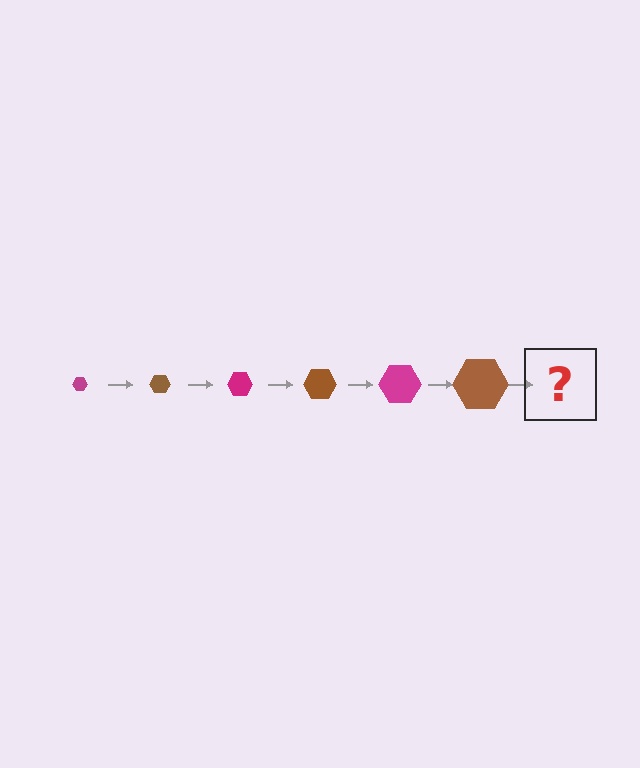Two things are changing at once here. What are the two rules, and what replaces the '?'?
The two rules are that the hexagon grows larger each step and the color cycles through magenta and brown. The '?' should be a magenta hexagon, larger than the previous one.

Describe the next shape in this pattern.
It should be a magenta hexagon, larger than the previous one.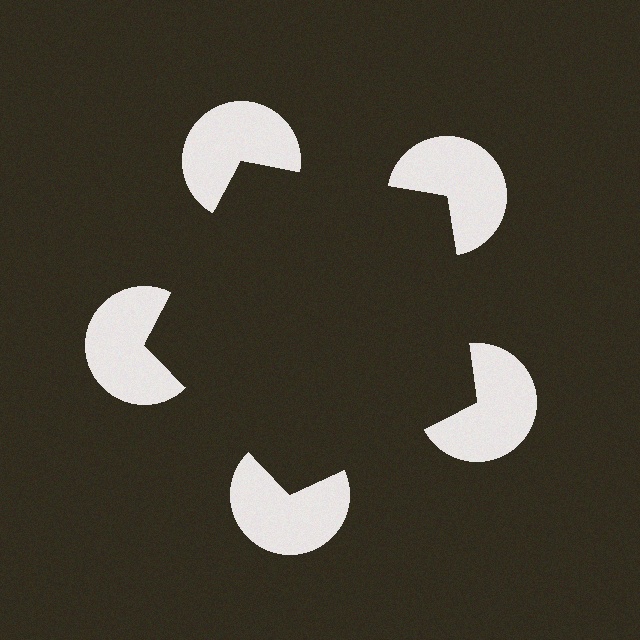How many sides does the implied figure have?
5 sides.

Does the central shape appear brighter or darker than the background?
It typically appears slightly darker than the background, even though no actual brightness change is drawn.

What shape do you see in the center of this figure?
An illusory pentagon — its edges are inferred from the aligned wedge cuts in the pac-man discs, not physically drawn.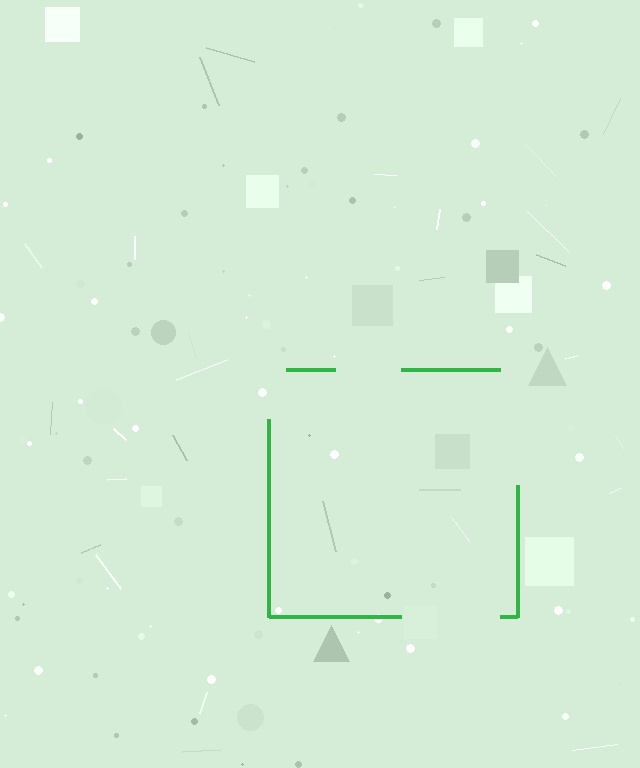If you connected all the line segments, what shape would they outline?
They would outline a square.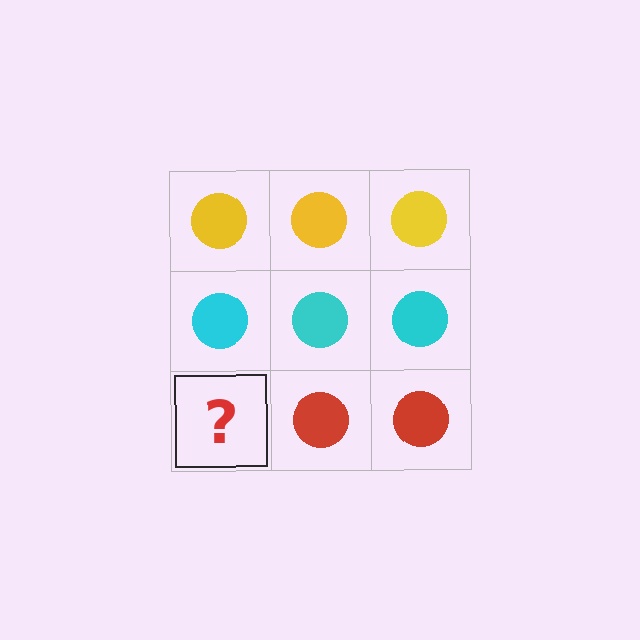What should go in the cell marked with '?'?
The missing cell should contain a red circle.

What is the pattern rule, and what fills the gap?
The rule is that each row has a consistent color. The gap should be filled with a red circle.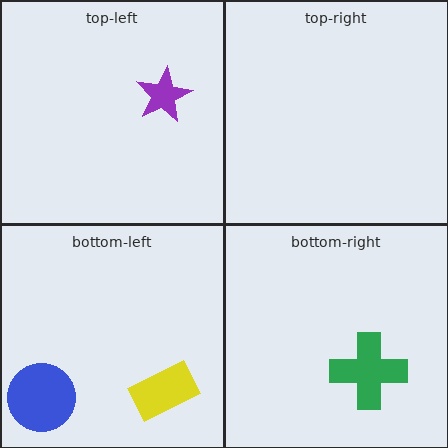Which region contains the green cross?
The bottom-right region.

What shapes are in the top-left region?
The purple star.